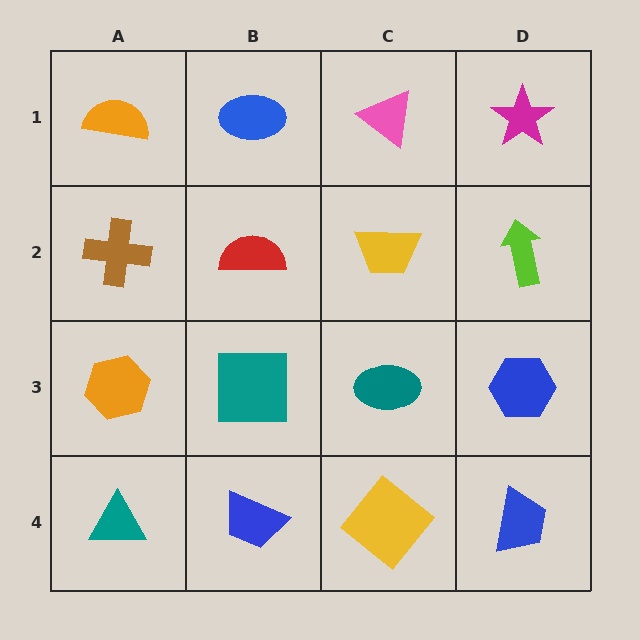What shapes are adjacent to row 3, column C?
A yellow trapezoid (row 2, column C), a yellow diamond (row 4, column C), a teal square (row 3, column B), a blue hexagon (row 3, column D).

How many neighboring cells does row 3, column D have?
3.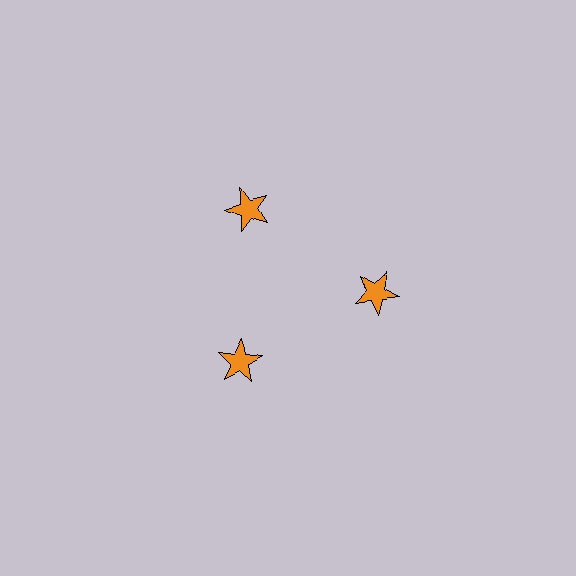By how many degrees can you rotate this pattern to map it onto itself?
The pattern maps onto itself every 120 degrees of rotation.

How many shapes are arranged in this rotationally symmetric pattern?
There are 3 shapes, arranged in 3 groups of 1.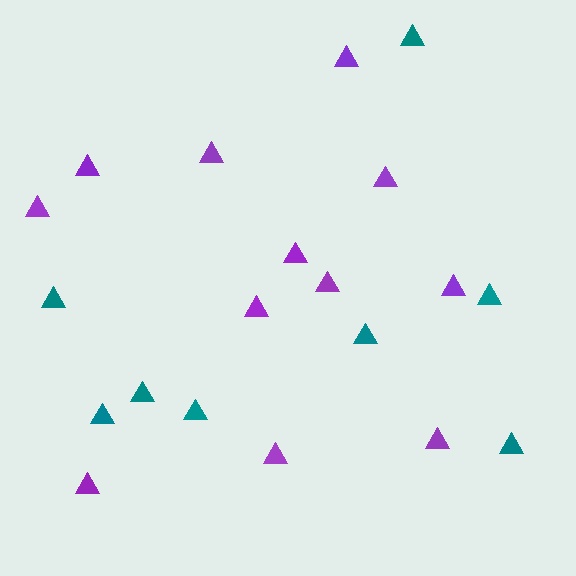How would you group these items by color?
There are 2 groups: one group of purple triangles (12) and one group of teal triangles (8).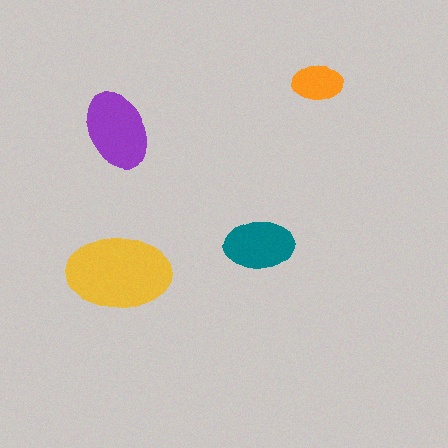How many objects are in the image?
There are 4 objects in the image.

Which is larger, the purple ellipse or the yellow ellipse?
The yellow one.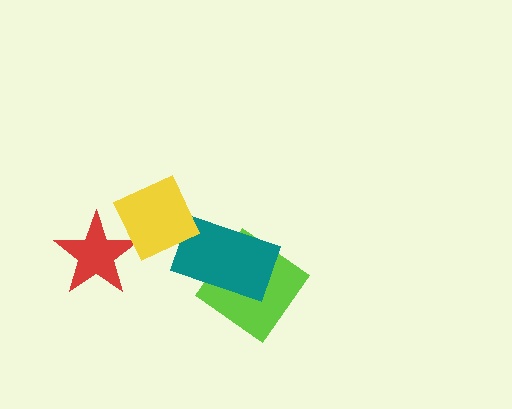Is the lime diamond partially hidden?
Yes, it is partially covered by another shape.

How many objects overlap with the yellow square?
0 objects overlap with the yellow square.